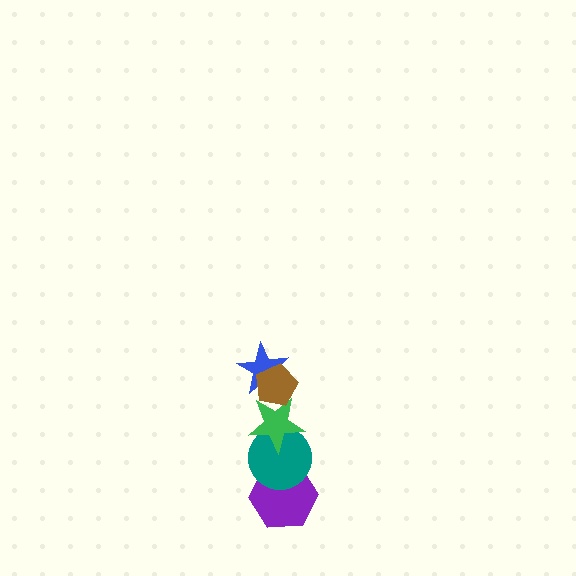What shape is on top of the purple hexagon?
The teal circle is on top of the purple hexagon.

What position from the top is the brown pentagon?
The brown pentagon is 1st from the top.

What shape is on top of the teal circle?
The green star is on top of the teal circle.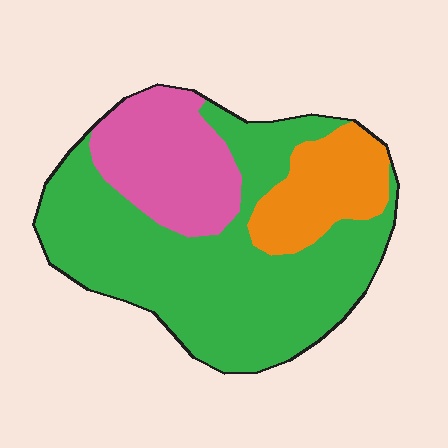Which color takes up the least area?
Orange, at roughly 15%.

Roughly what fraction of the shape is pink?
Pink covers roughly 20% of the shape.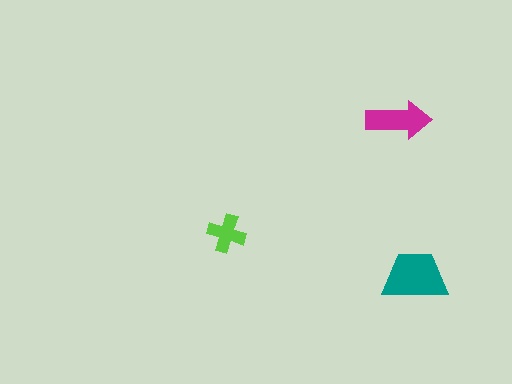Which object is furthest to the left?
The lime cross is leftmost.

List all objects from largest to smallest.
The teal trapezoid, the magenta arrow, the lime cross.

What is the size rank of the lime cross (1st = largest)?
3rd.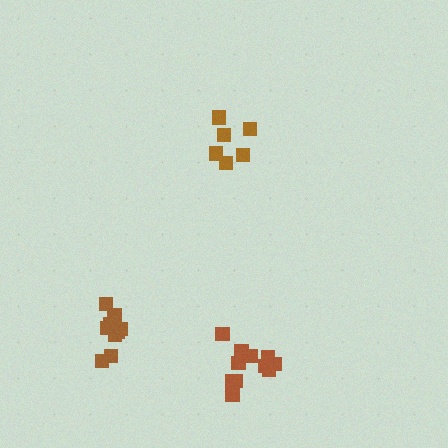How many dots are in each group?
Group 1: 11 dots, Group 2: 6 dots, Group 3: 9 dots (26 total).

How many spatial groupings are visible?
There are 3 spatial groupings.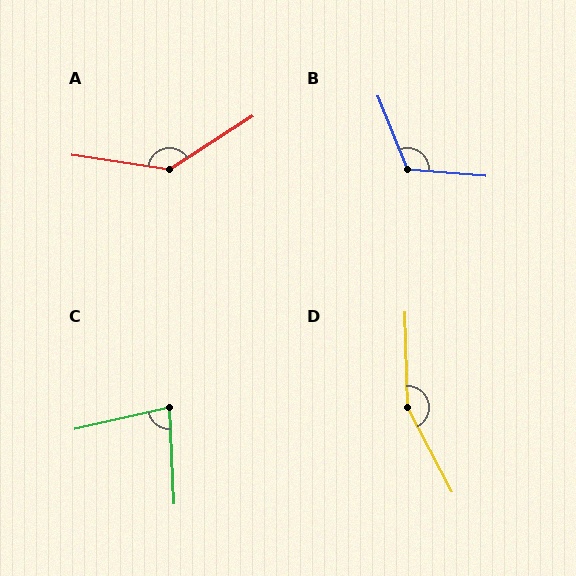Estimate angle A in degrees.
Approximately 139 degrees.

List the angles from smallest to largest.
C (80°), B (116°), A (139°), D (154°).